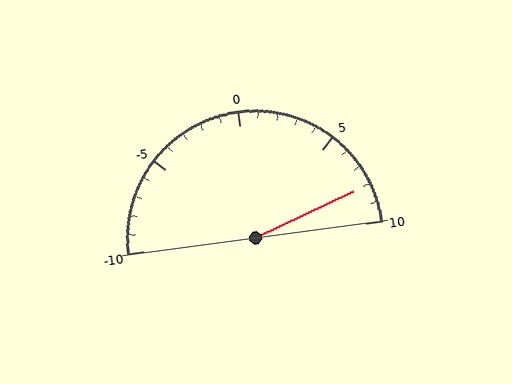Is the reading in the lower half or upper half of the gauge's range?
The reading is in the upper half of the range (-10 to 10).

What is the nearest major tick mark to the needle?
The nearest major tick mark is 10.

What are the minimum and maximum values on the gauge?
The gauge ranges from -10 to 10.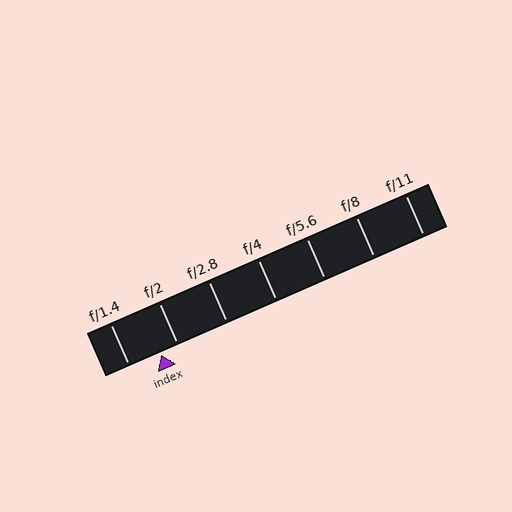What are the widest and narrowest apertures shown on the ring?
The widest aperture shown is f/1.4 and the narrowest is f/11.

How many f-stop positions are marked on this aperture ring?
There are 7 f-stop positions marked.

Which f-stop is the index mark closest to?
The index mark is closest to f/2.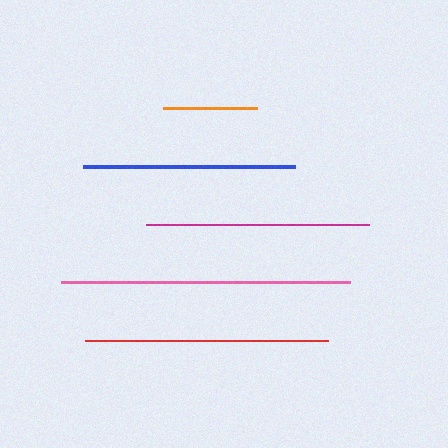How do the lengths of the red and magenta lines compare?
The red and magenta lines are approximately the same length.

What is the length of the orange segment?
The orange segment is approximately 93 pixels long.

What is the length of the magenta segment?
The magenta segment is approximately 223 pixels long.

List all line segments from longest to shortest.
From longest to shortest: pink, red, magenta, blue, orange.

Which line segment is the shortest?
The orange line is the shortest at approximately 93 pixels.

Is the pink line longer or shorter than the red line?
The pink line is longer than the red line.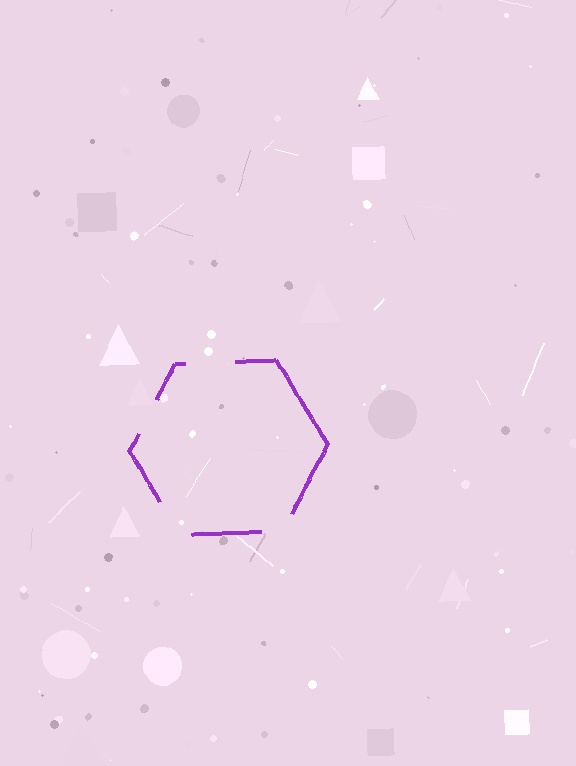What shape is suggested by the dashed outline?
The dashed outline suggests a hexagon.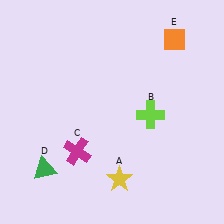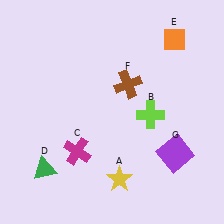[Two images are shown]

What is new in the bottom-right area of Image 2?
A purple square (G) was added in the bottom-right area of Image 2.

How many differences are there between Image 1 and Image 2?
There are 2 differences between the two images.